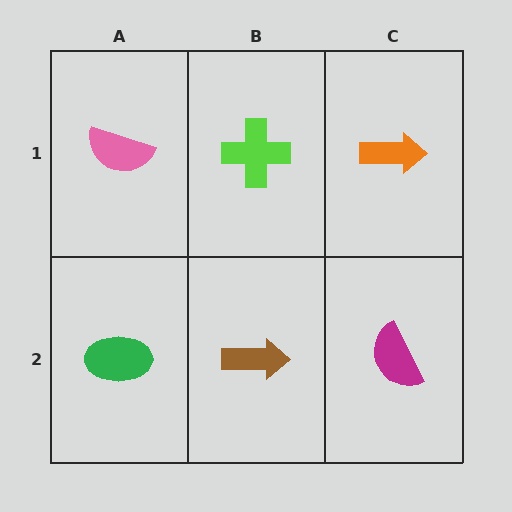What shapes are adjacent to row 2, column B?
A lime cross (row 1, column B), a green ellipse (row 2, column A), a magenta semicircle (row 2, column C).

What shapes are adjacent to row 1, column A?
A green ellipse (row 2, column A), a lime cross (row 1, column B).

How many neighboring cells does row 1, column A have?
2.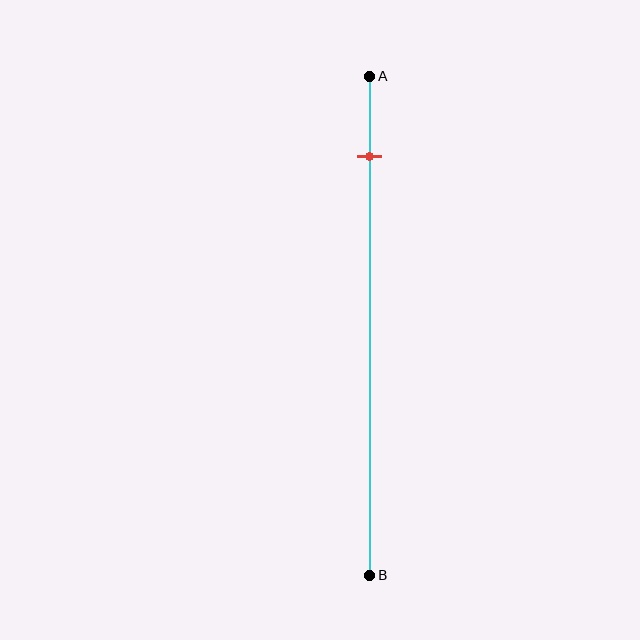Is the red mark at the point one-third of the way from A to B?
No, the mark is at about 15% from A, not at the 33% one-third point.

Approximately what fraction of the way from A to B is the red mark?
The red mark is approximately 15% of the way from A to B.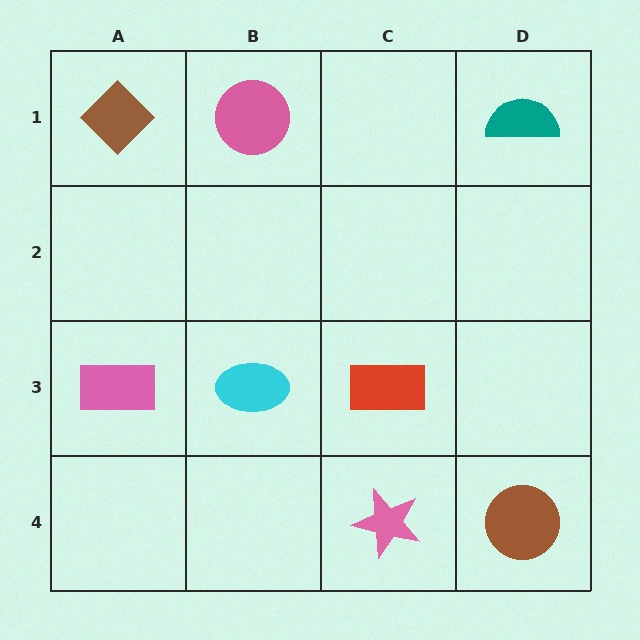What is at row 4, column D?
A brown circle.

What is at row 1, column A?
A brown diamond.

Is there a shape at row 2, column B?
No, that cell is empty.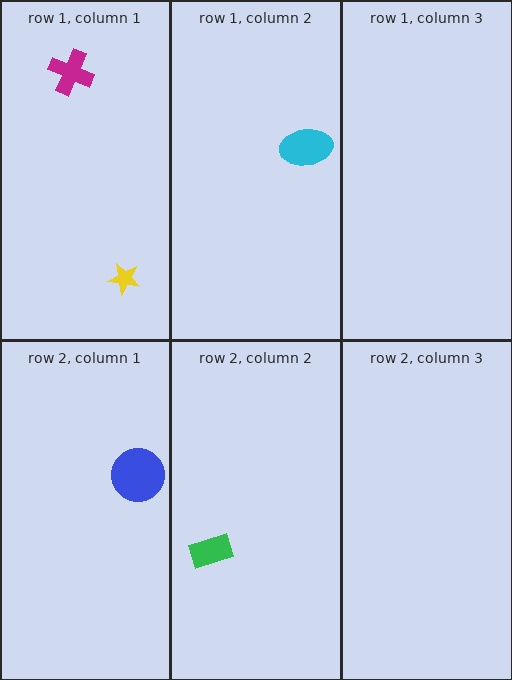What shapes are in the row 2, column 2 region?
The green rectangle.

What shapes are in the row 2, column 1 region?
The blue circle.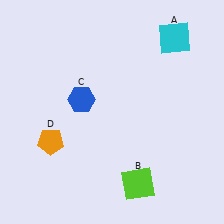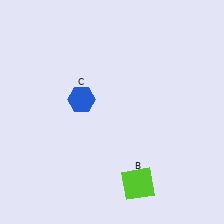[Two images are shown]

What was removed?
The orange pentagon (D), the cyan square (A) were removed in Image 2.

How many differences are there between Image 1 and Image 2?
There are 2 differences between the two images.